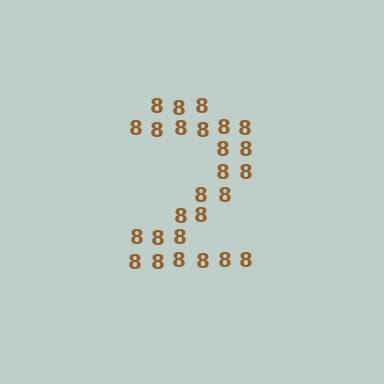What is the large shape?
The large shape is the digit 2.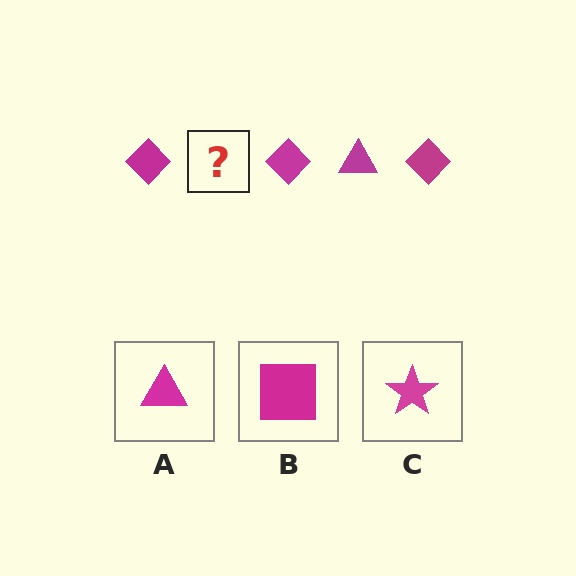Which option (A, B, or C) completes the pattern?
A.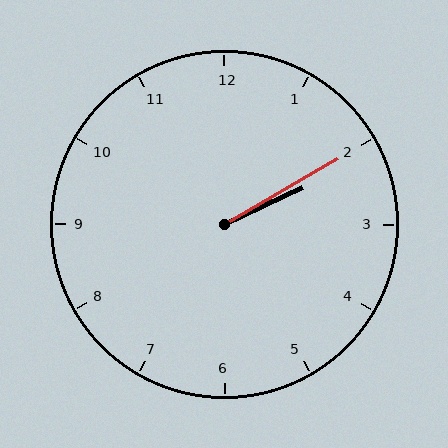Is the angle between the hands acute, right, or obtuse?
It is acute.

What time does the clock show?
2:10.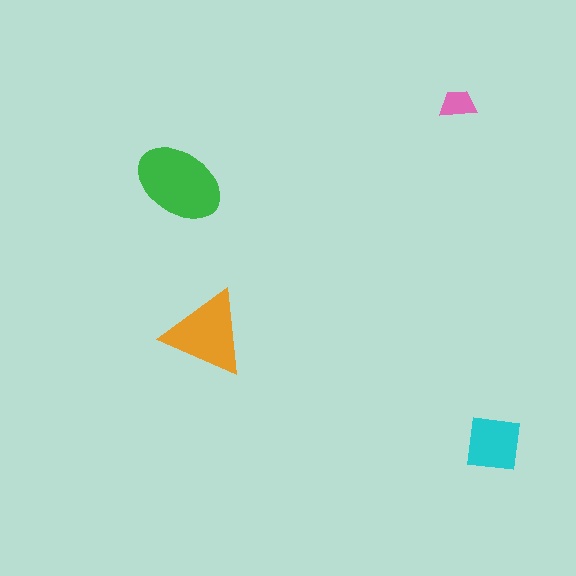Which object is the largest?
The green ellipse.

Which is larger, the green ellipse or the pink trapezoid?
The green ellipse.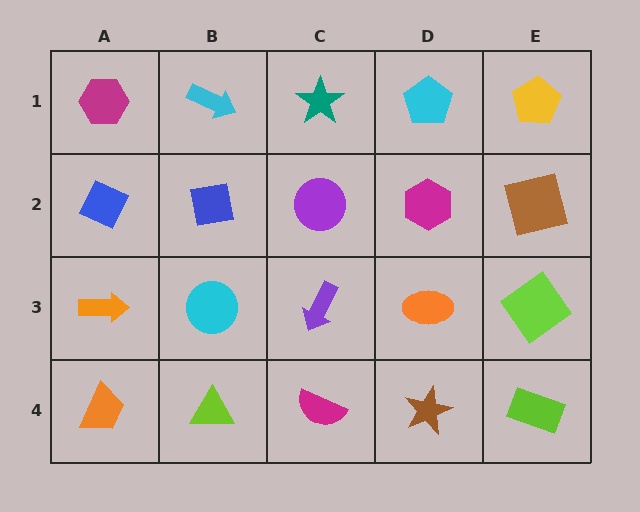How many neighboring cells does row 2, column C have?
4.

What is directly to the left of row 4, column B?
An orange trapezoid.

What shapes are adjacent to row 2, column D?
A cyan pentagon (row 1, column D), an orange ellipse (row 3, column D), a purple circle (row 2, column C), a brown square (row 2, column E).